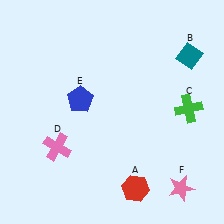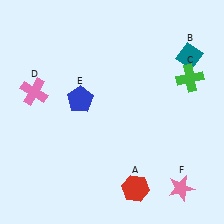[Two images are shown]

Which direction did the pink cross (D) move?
The pink cross (D) moved up.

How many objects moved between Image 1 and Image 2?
2 objects moved between the two images.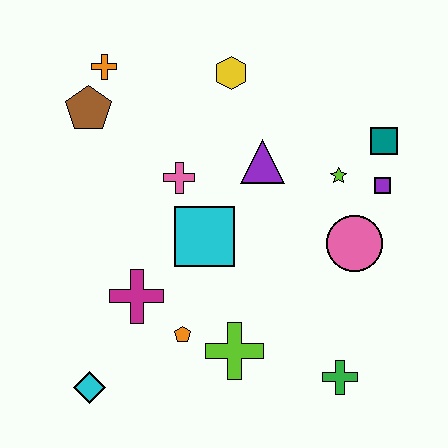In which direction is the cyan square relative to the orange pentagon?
The cyan square is above the orange pentagon.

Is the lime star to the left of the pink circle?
Yes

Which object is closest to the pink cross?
The cyan square is closest to the pink cross.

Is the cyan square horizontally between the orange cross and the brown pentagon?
No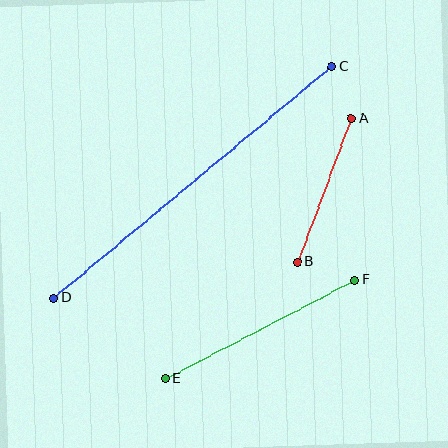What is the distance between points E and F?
The distance is approximately 213 pixels.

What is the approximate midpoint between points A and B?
The midpoint is at approximately (324, 190) pixels.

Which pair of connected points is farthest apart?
Points C and D are farthest apart.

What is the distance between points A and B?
The distance is approximately 153 pixels.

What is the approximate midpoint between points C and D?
The midpoint is at approximately (193, 182) pixels.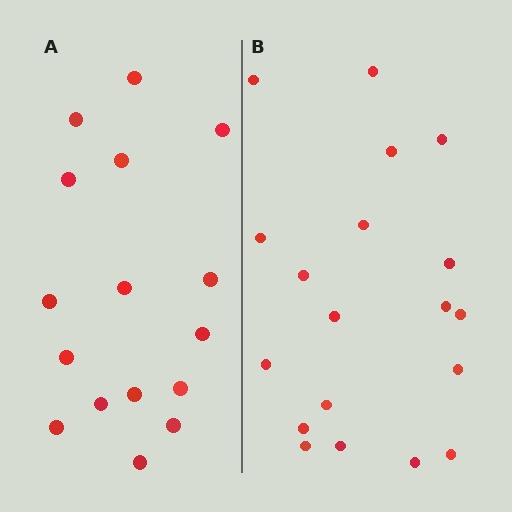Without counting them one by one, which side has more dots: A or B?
Region B (the right region) has more dots.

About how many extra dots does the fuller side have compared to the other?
Region B has just a few more — roughly 2 or 3 more dots than region A.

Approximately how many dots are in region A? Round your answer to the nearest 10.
About 20 dots. (The exact count is 16, which rounds to 20.)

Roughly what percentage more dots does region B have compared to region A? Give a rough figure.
About 20% more.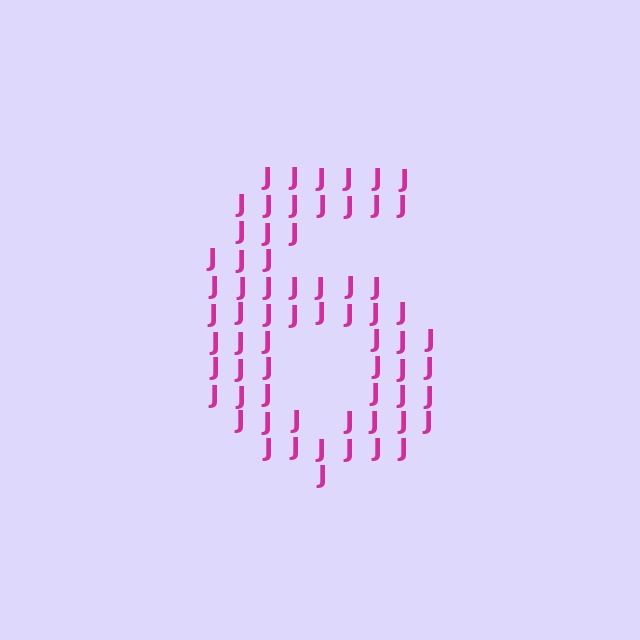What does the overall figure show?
The overall figure shows the digit 6.